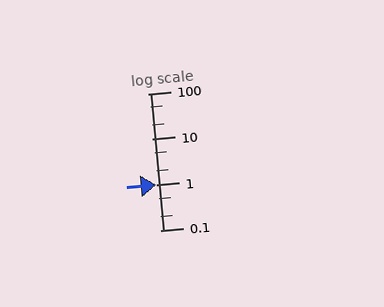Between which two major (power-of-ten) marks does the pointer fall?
The pointer is between 1 and 10.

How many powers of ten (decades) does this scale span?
The scale spans 3 decades, from 0.1 to 100.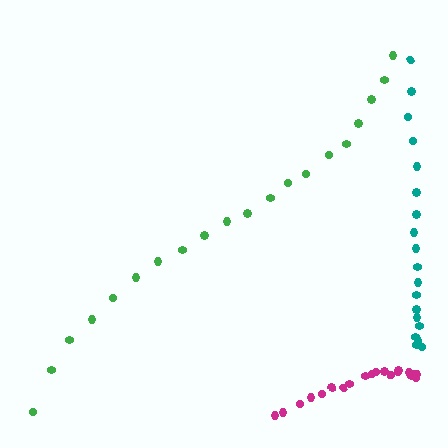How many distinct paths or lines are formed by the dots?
There are 3 distinct paths.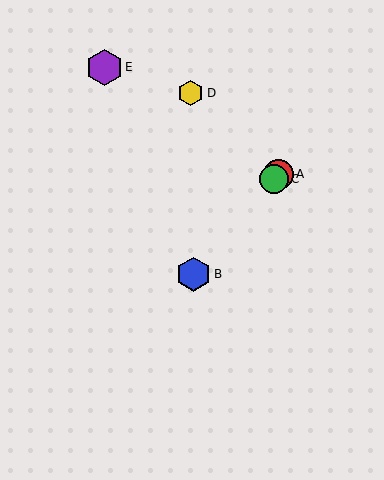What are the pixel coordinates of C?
Object C is at (274, 179).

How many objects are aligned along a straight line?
3 objects (A, B, C) are aligned along a straight line.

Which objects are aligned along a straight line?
Objects A, B, C are aligned along a straight line.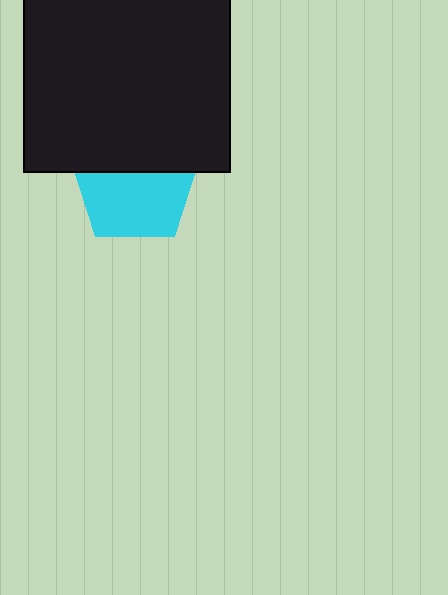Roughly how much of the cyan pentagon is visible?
About half of it is visible (roughly 59%).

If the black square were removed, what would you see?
You would see the complete cyan pentagon.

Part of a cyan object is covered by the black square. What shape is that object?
It is a pentagon.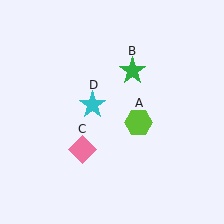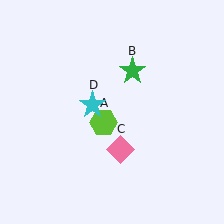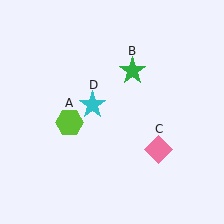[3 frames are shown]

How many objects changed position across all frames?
2 objects changed position: lime hexagon (object A), pink diamond (object C).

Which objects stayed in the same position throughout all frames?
Green star (object B) and cyan star (object D) remained stationary.